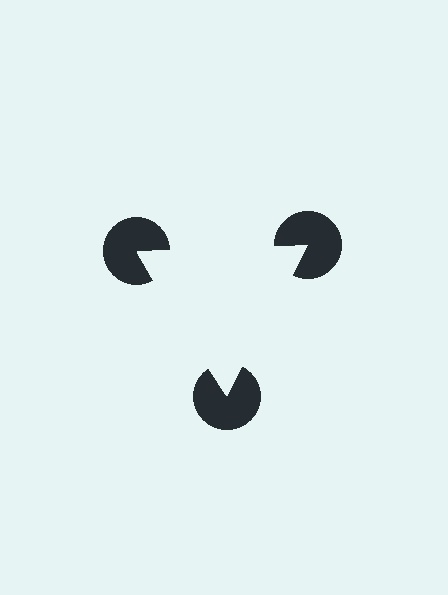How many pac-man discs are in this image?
There are 3 — one at each vertex of the illusory triangle.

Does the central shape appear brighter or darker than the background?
It typically appears slightly brighter than the background, even though no actual brightness change is drawn.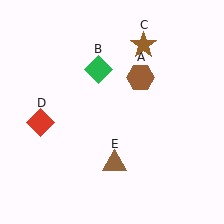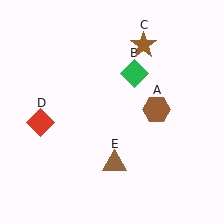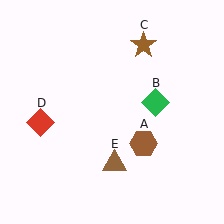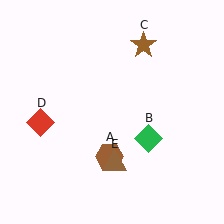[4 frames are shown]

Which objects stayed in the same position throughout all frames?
Brown star (object C) and red diamond (object D) and brown triangle (object E) remained stationary.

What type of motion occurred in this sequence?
The brown hexagon (object A), green diamond (object B) rotated clockwise around the center of the scene.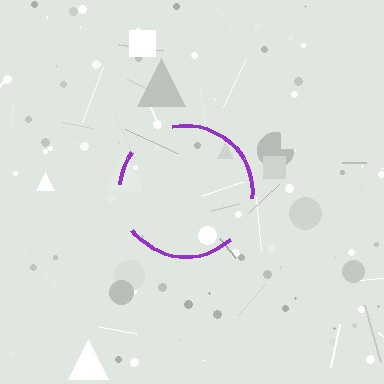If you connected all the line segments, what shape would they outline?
They would outline a circle.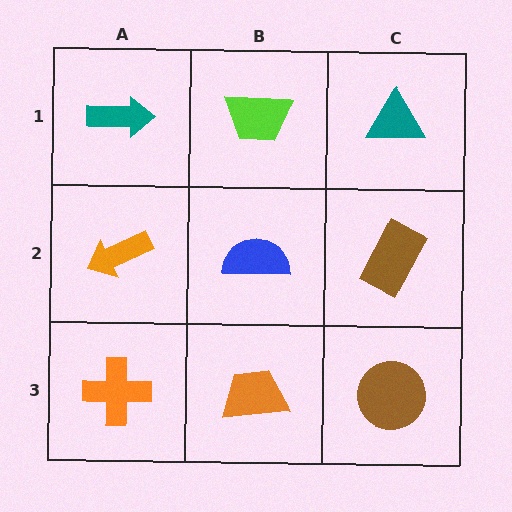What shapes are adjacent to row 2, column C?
A teal triangle (row 1, column C), a brown circle (row 3, column C), a blue semicircle (row 2, column B).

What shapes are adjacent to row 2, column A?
A teal arrow (row 1, column A), an orange cross (row 3, column A), a blue semicircle (row 2, column B).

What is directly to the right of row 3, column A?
An orange trapezoid.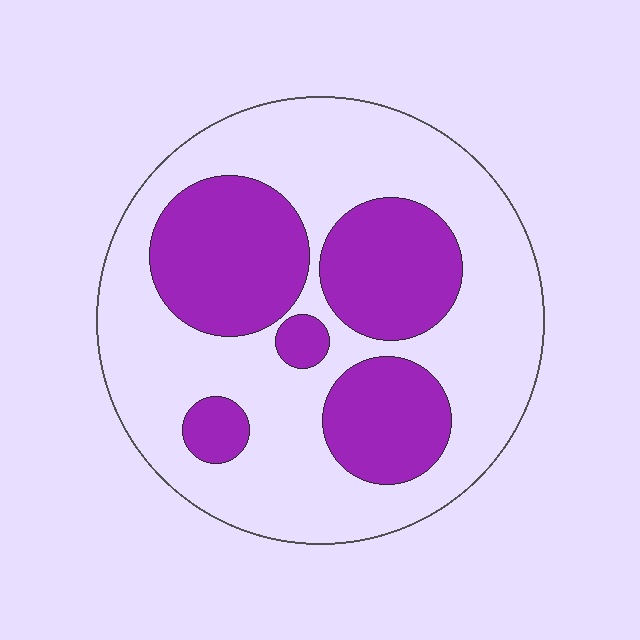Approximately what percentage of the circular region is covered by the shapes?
Approximately 35%.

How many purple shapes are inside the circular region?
5.